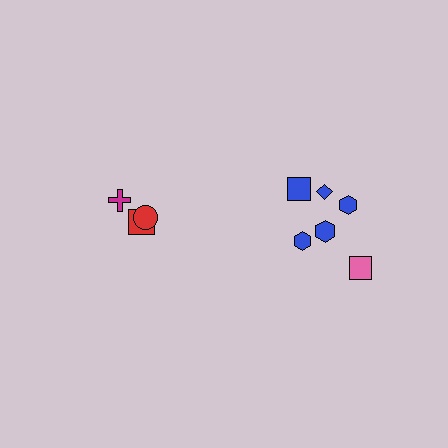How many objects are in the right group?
There are 6 objects.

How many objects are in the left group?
There are 3 objects.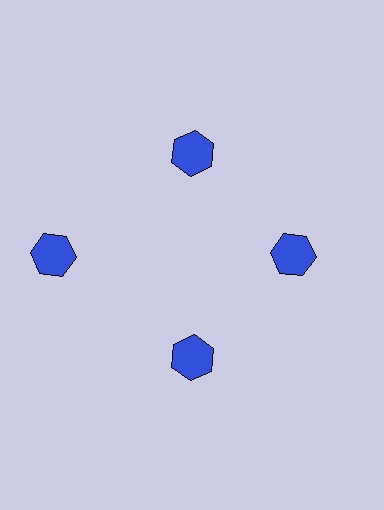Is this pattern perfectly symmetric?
No. The 4 blue hexagons are arranged in a ring, but one element near the 9 o'clock position is pushed outward from the center, breaking the 4-fold rotational symmetry.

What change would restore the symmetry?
The symmetry would be restored by moving it inward, back onto the ring so that all 4 hexagons sit at equal angles and equal distance from the center.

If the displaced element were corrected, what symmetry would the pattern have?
It would have 4-fold rotational symmetry — the pattern would map onto itself every 90 degrees.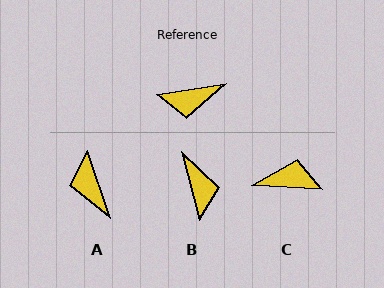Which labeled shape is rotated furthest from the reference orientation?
C, about 168 degrees away.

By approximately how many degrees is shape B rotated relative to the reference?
Approximately 96 degrees counter-clockwise.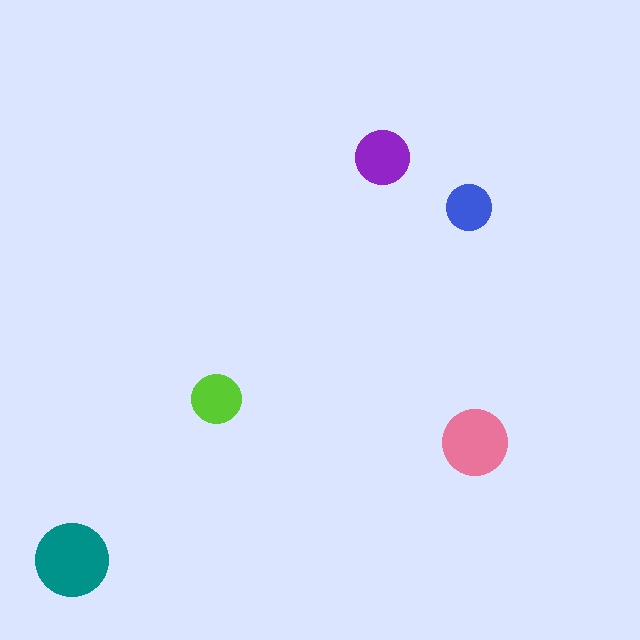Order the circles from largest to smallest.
the teal one, the pink one, the purple one, the lime one, the blue one.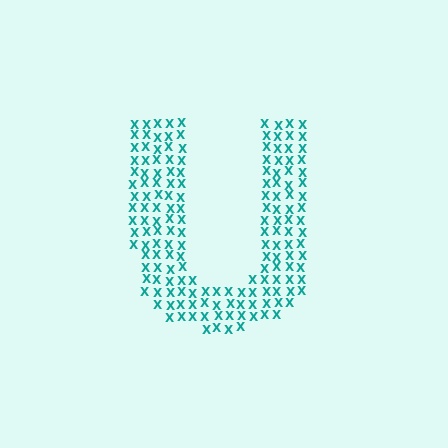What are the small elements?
The small elements are letter X's.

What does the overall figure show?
The overall figure shows the letter U.